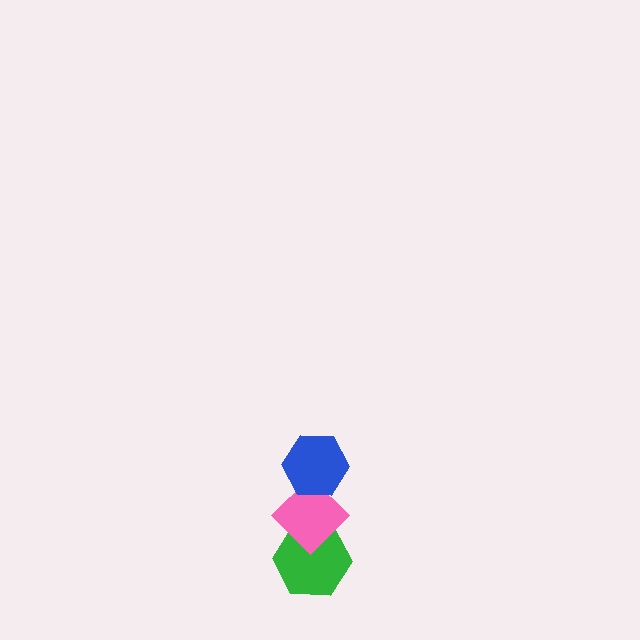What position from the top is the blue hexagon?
The blue hexagon is 1st from the top.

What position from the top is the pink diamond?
The pink diamond is 2nd from the top.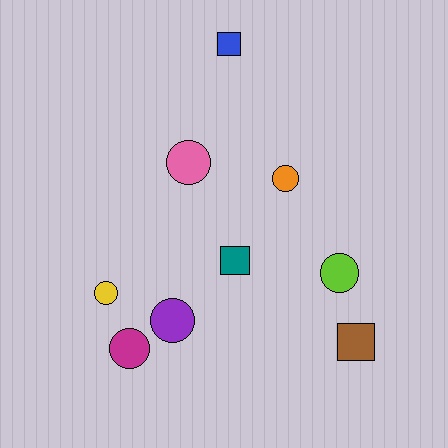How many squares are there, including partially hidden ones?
There are 3 squares.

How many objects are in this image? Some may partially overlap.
There are 9 objects.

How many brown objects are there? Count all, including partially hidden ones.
There is 1 brown object.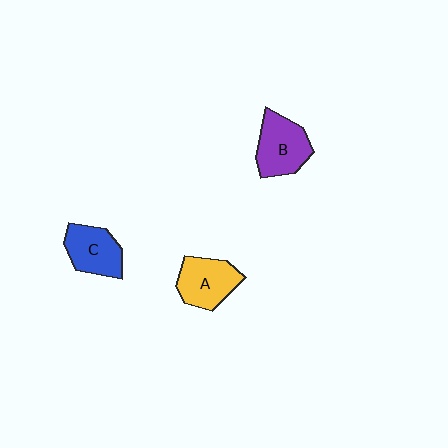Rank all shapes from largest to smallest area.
From largest to smallest: B (purple), A (yellow), C (blue).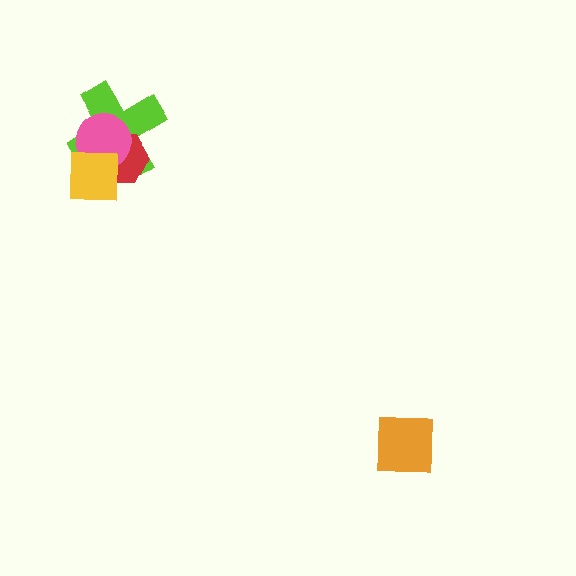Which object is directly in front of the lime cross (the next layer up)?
The red hexagon is directly in front of the lime cross.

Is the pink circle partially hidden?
Yes, it is partially covered by another shape.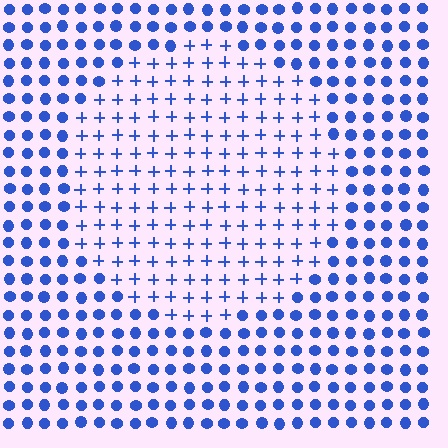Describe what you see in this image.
The image is filled with small blue elements arranged in a uniform grid. A circle-shaped region contains plus signs, while the surrounding area contains circles. The boundary is defined purely by the change in element shape.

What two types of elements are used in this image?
The image uses plus signs inside the circle region and circles outside it.